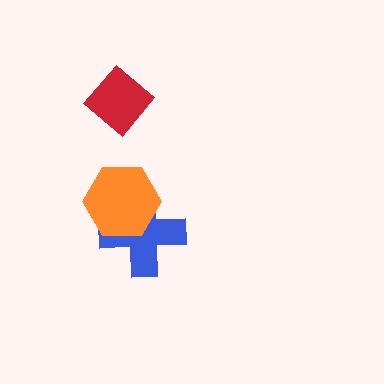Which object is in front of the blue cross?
The orange hexagon is in front of the blue cross.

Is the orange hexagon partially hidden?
No, no other shape covers it.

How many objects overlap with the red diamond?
0 objects overlap with the red diamond.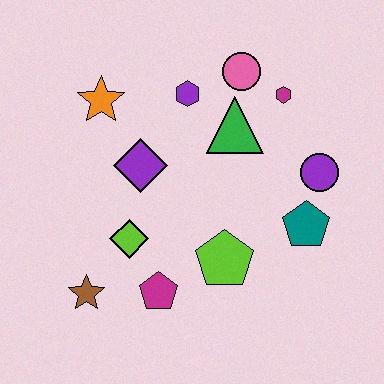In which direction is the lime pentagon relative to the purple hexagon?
The lime pentagon is below the purple hexagon.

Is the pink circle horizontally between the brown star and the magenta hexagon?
Yes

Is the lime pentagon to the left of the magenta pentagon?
No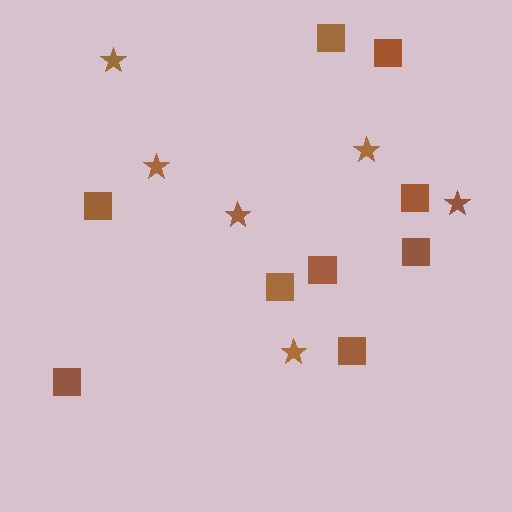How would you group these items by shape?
There are 2 groups: one group of squares (9) and one group of stars (6).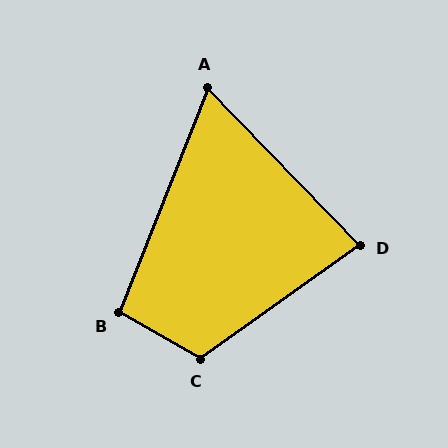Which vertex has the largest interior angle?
C, at approximately 114 degrees.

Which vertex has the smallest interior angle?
A, at approximately 66 degrees.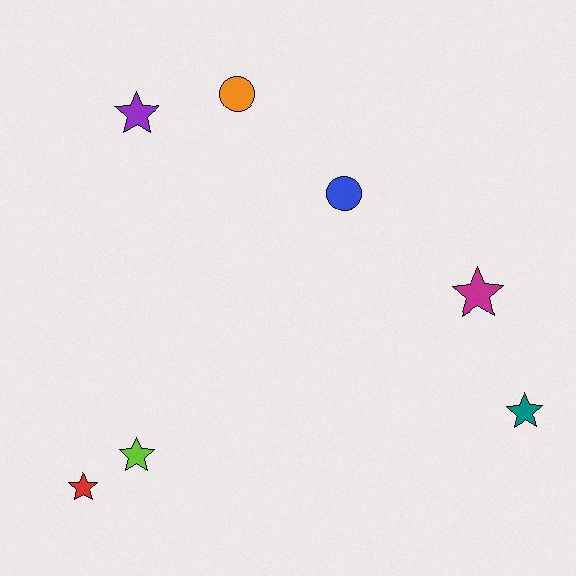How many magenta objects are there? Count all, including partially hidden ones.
There is 1 magenta object.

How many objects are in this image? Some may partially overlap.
There are 7 objects.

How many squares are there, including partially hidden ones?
There are no squares.